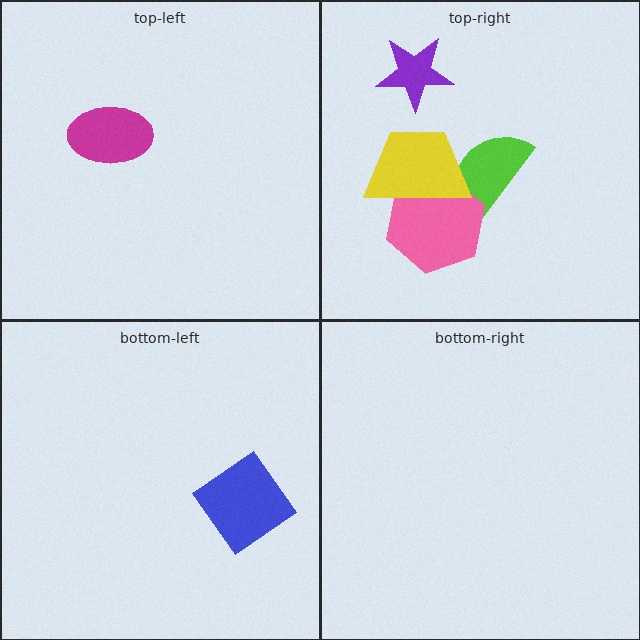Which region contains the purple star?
The top-right region.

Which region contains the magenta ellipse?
The top-left region.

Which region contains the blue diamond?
The bottom-left region.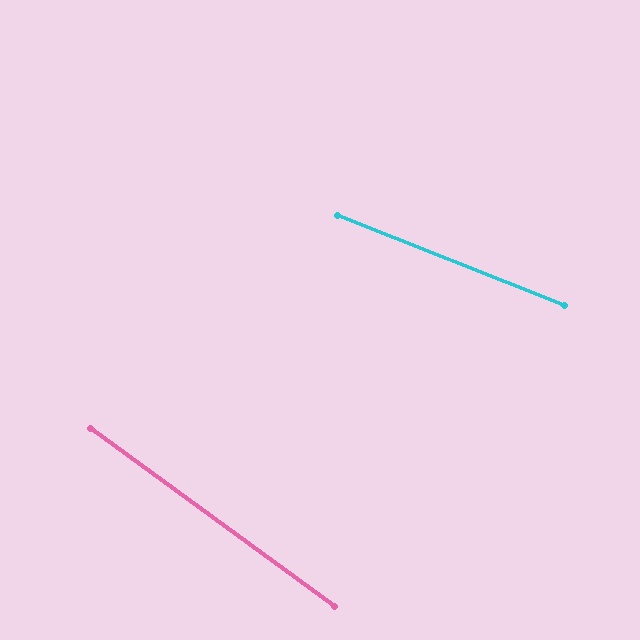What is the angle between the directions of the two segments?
Approximately 15 degrees.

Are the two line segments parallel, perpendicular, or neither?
Neither parallel nor perpendicular — they differ by about 15°.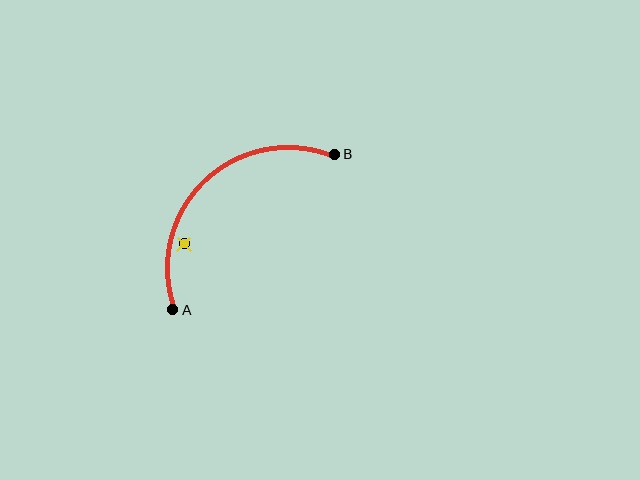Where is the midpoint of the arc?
The arc midpoint is the point on the curve farthest from the straight line joining A and B. It sits above and to the left of that line.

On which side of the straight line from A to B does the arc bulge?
The arc bulges above and to the left of the straight line connecting A and B.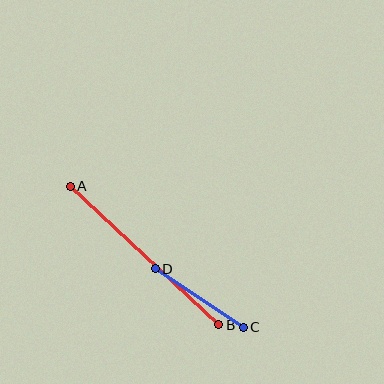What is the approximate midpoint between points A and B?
The midpoint is at approximately (144, 256) pixels.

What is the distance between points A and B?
The distance is approximately 203 pixels.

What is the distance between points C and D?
The distance is approximately 106 pixels.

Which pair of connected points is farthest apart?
Points A and B are farthest apart.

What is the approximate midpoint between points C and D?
The midpoint is at approximately (199, 298) pixels.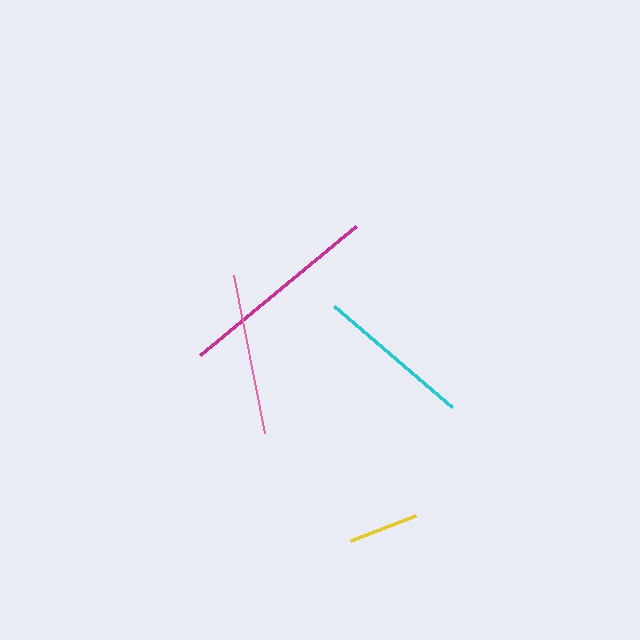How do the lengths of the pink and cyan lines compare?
The pink and cyan lines are approximately the same length.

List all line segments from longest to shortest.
From longest to shortest: magenta, pink, cyan, yellow.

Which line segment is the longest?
The magenta line is the longest at approximately 203 pixels.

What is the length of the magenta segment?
The magenta segment is approximately 203 pixels long.